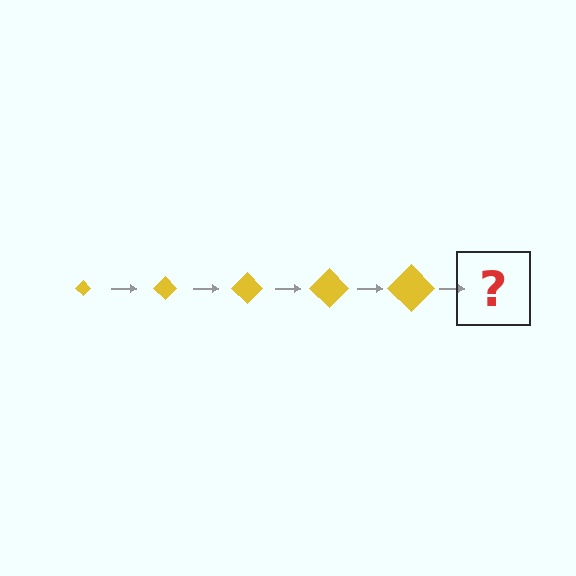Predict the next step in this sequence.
The next step is a yellow diamond, larger than the previous one.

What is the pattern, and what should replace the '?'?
The pattern is that the diamond gets progressively larger each step. The '?' should be a yellow diamond, larger than the previous one.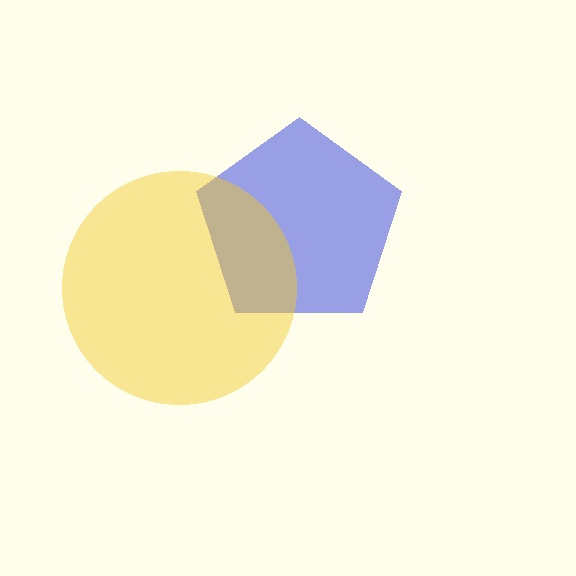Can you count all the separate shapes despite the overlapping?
Yes, there are 2 separate shapes.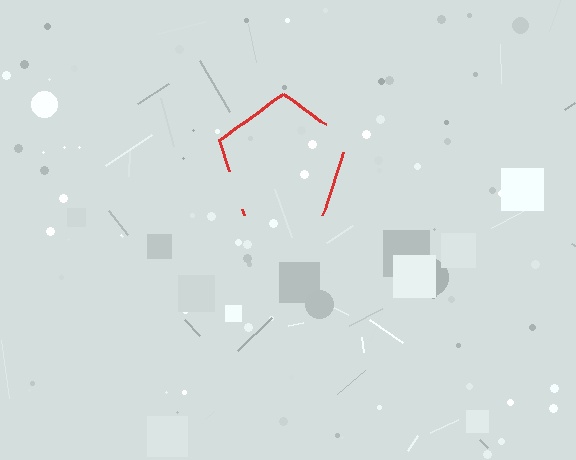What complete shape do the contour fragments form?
The contour fragments form a pentagon.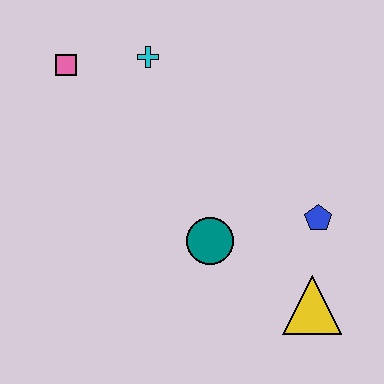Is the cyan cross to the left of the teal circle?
Yes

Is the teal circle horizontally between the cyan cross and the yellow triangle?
Yes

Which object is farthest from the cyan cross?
The yellow triangle is farthest from the cyan cross.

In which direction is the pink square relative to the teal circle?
The pink square is above the teal circle.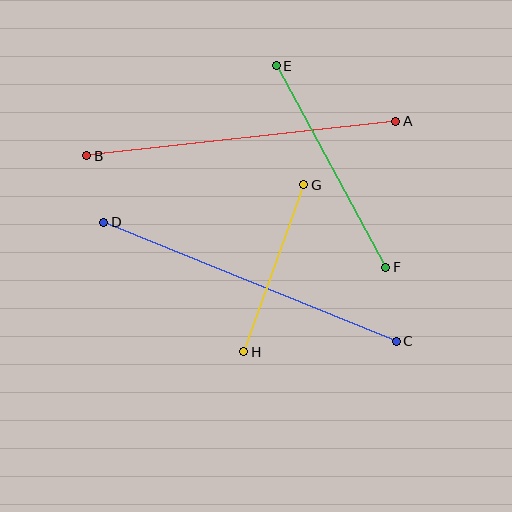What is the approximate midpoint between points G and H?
The midpoint is at approximately (274, 268) pixels.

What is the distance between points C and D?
The distance is approximately 316 pixels.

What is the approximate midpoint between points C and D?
The midpoint is at approximately (250, 282) pixels.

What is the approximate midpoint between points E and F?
The midpoint is at approximately (331, 167) pixels.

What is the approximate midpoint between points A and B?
The midpoint is at approximately (241, 138) pixels.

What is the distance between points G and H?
The distance is approximately 177 pixels.